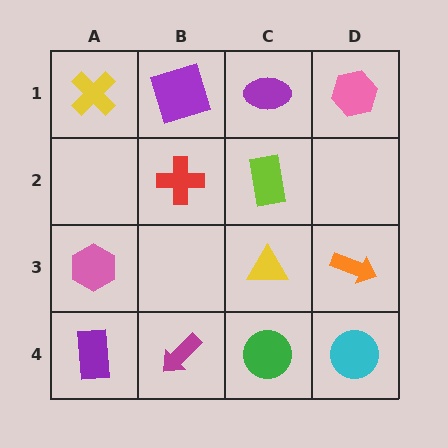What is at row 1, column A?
A yellow cross.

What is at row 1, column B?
A purple square.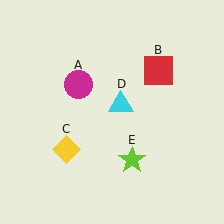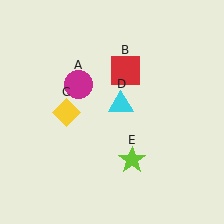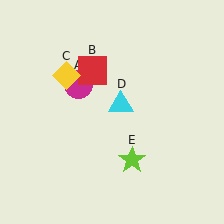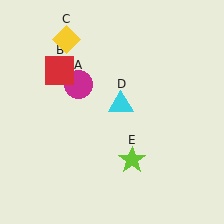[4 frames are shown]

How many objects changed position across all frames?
2 objects changed position: red square (object B), yellow diamond (object C).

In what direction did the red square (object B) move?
The red square (object B) moved left.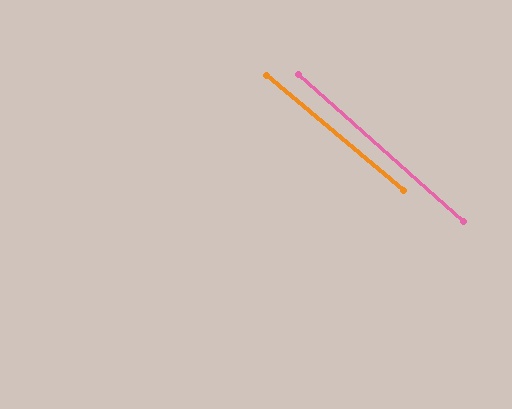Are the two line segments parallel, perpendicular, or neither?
Parallel — their directions differ by only 1.6°.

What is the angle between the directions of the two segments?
Approximately 2 degrees.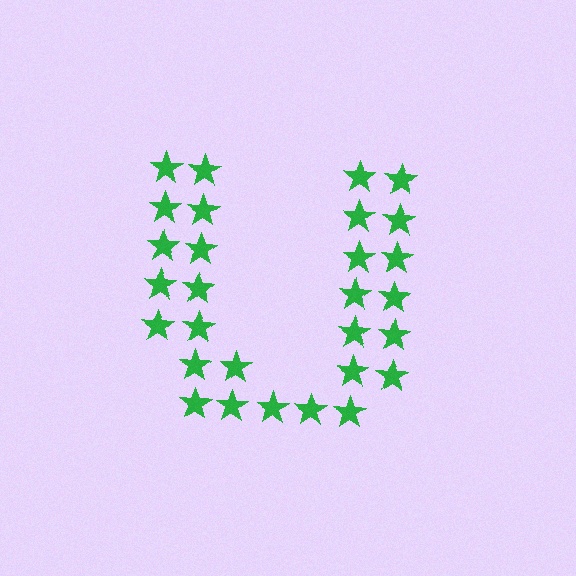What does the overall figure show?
The overall figure shows the letter U.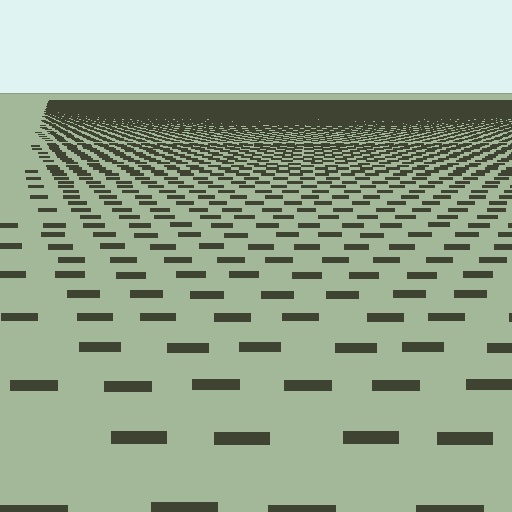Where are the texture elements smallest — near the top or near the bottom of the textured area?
Near the top.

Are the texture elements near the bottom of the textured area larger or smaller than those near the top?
Larger. Near the bottom, elements are closer to the viewer and appear at a bigger on-screen size.